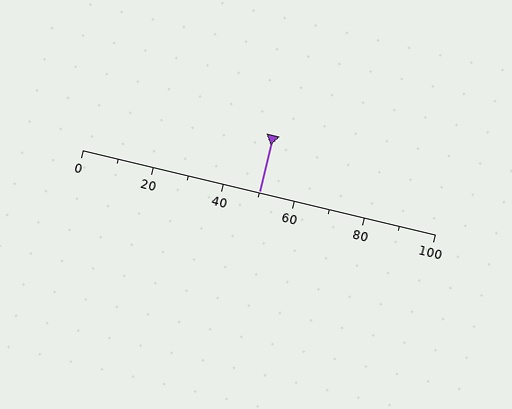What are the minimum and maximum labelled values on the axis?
The axis runs from 0 to 100.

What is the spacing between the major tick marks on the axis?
The major ticks are spaced 20 apart.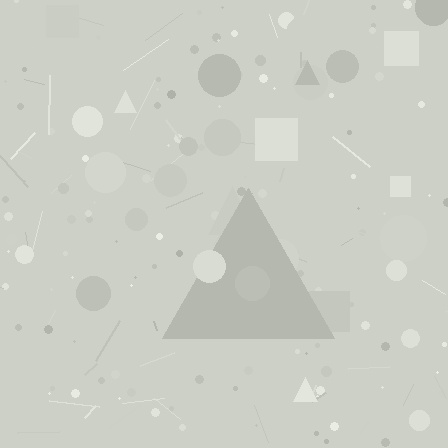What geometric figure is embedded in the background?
A triangle is embedded in the background.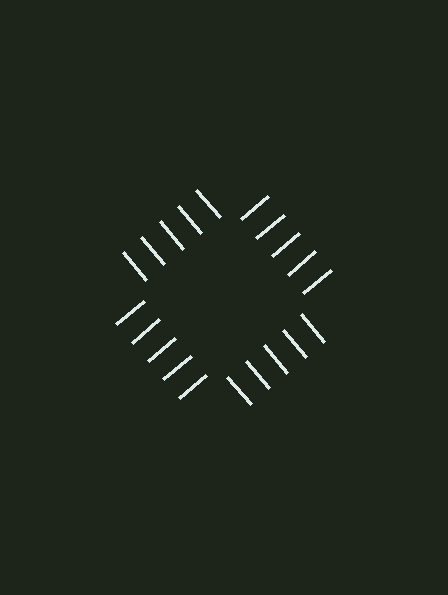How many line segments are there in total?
20 — 5 along each of the 4 edges.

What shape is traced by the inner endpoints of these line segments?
An illusory square — the line segments terminate on its edges but no continuous stroke is drawn.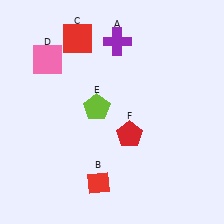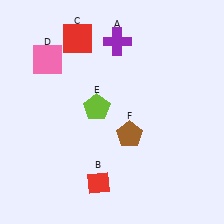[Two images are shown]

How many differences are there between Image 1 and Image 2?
There is 1 difference between the two images.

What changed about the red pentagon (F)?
In Image 1, F is red. In Image 2, it changed to brown.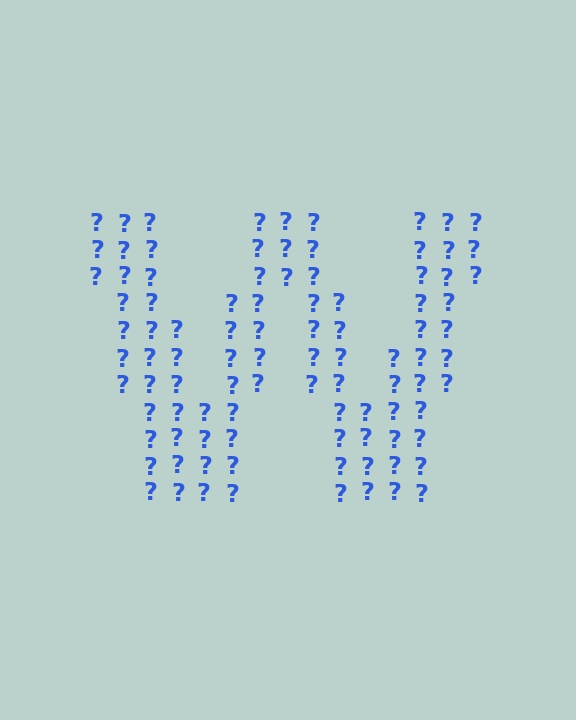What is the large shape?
The large shape is the letter W.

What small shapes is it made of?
It is made of small question marks.